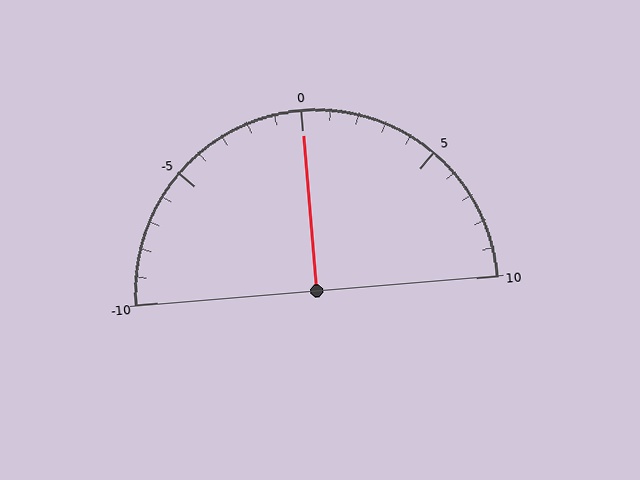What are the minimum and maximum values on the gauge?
The gauge ranges from -10 to 10.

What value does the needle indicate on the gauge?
The needle indicates approximately 0.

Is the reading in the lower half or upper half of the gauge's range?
The reading is in the upper half of the range (-10 to 10).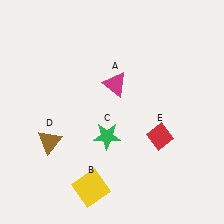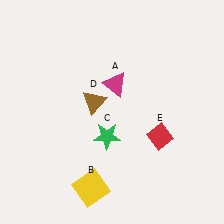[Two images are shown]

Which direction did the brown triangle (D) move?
The brown triangle (D) moved right.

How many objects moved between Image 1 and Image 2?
1 object moved between the two images.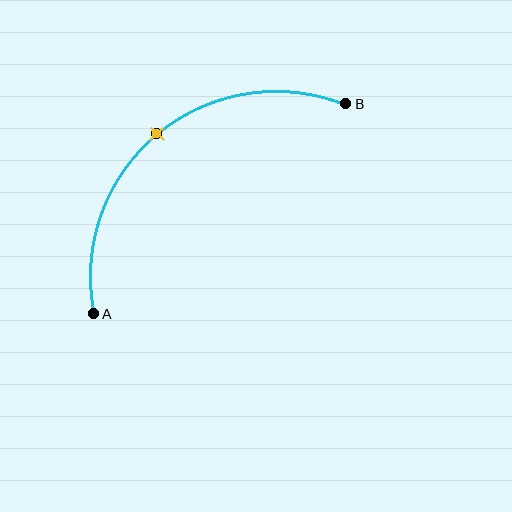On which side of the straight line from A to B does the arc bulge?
The arc bulges above and to the left of the straight line connecting A and B.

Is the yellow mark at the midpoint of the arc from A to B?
Yes. The yellow mark lies on the arc at equal arc-length from both A and B — it is the arc midpoint.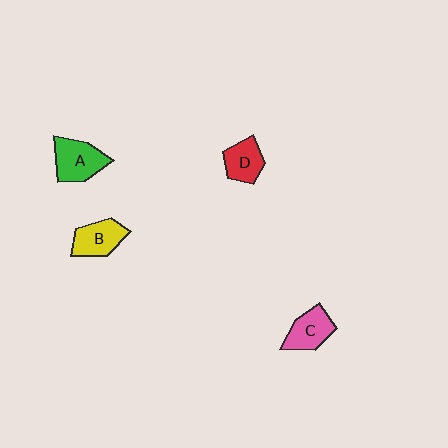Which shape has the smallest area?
Shape D (red).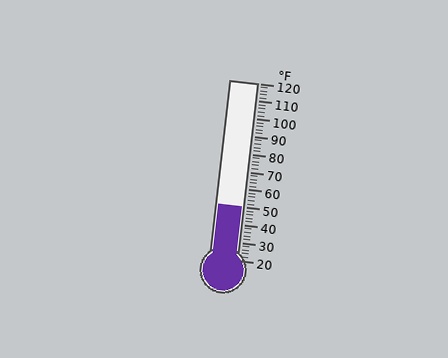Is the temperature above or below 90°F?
The temperature is below 90°F.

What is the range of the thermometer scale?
The thermometer scale ranges from 20°F to 120°F.